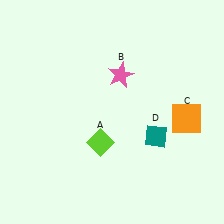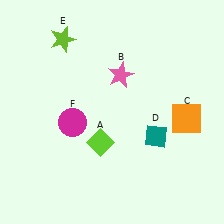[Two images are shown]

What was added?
A lime star (E), a magenta circle (F) were added in Image 2.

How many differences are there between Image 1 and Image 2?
There are 2 differences between the two images.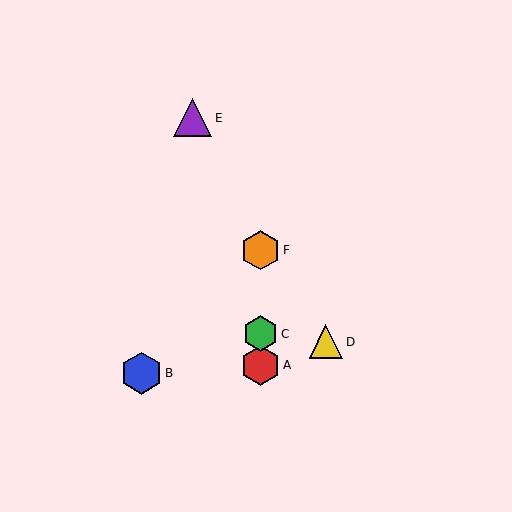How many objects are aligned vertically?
3 objects (A, C, F) are aligned vertically.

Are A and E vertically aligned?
No, A is at x≈261 and E is at x≈193.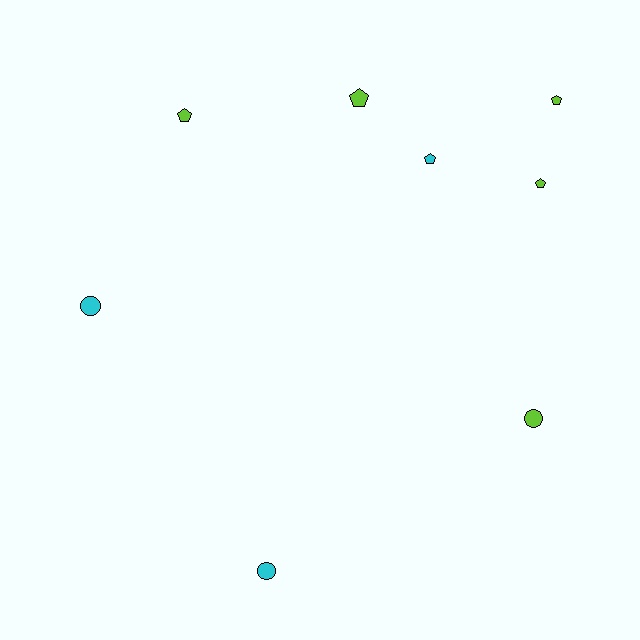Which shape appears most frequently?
Pentagon, with 5 objects.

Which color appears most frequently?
Lime, with 5 objects.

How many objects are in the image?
There are 8 objects.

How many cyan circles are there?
There are 2 cyan circles.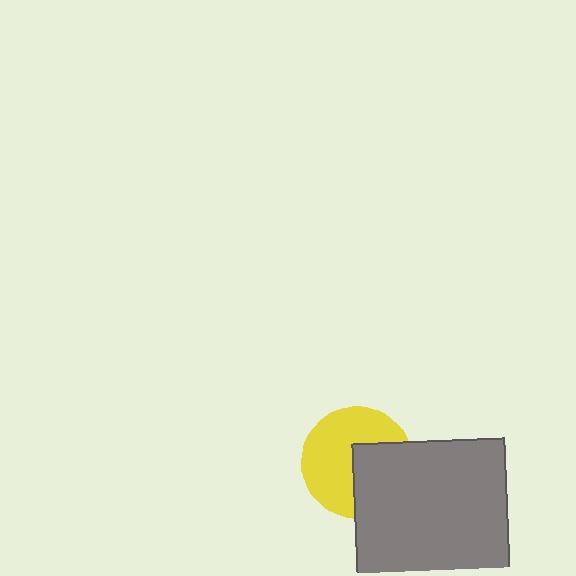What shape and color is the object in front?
The object in front is a gray square.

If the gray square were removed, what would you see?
You would see the complete yellow circle.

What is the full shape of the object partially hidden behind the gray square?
The partially hidden object is a yellow circle.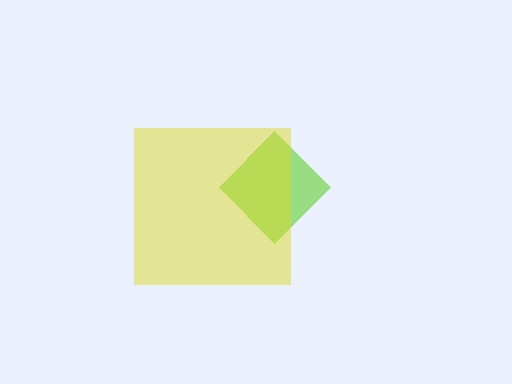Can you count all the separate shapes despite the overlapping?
Yes, there are 2 separate shapes.